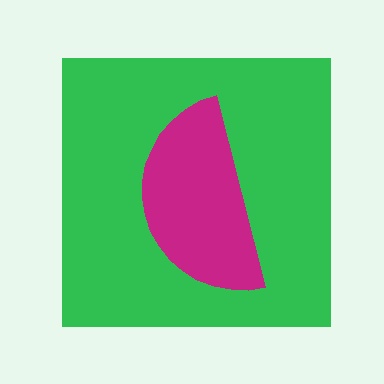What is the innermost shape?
The magenta semicircle.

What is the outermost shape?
The green square.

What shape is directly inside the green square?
The magenta semicircle.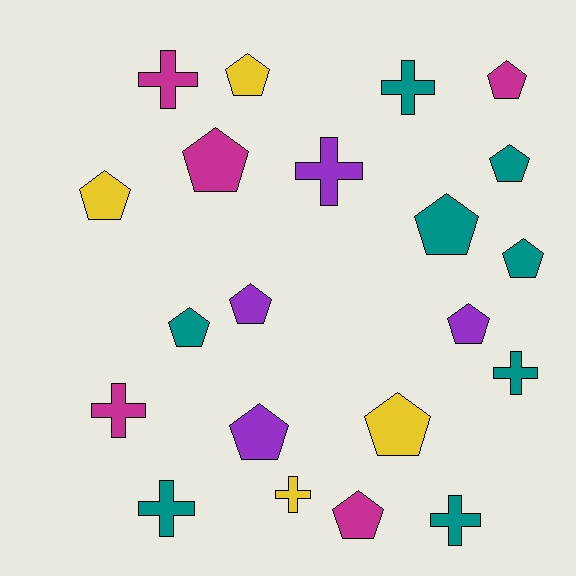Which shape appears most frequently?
Pentagon, with 13 objects.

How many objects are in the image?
There are 21 objects.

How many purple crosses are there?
There is 1 purple cross.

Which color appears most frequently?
Teal, with 8 objects.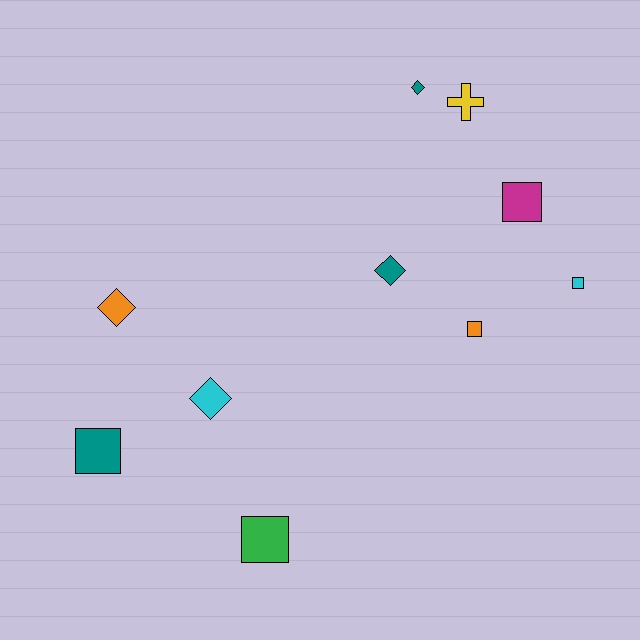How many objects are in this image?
There are 10 objects.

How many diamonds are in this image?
There are 4 diamonds.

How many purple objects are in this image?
There are no purple objects.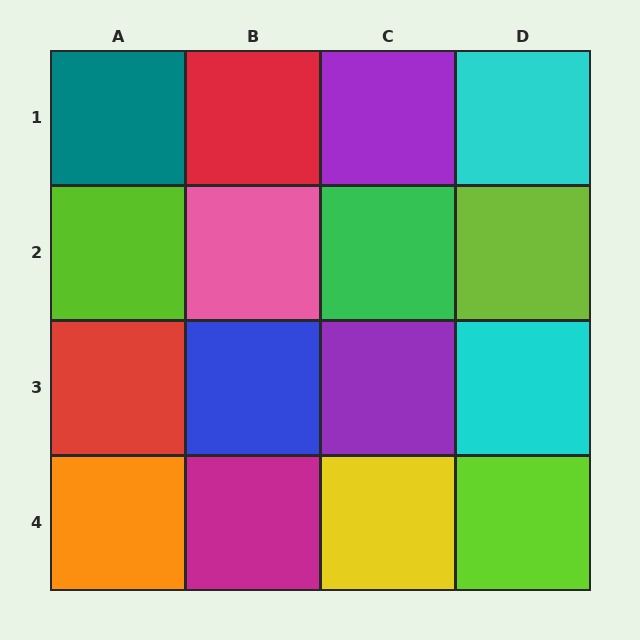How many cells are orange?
1 cell is orange.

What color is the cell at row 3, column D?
Cyan.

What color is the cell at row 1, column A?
Teal.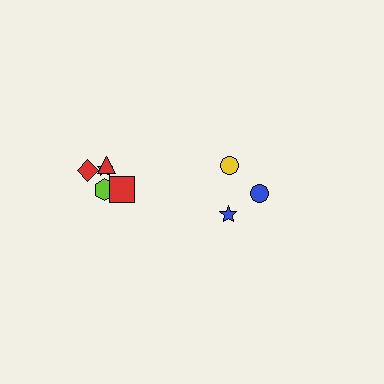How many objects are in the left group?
There are 5 objects.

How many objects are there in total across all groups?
There are 8 objects.